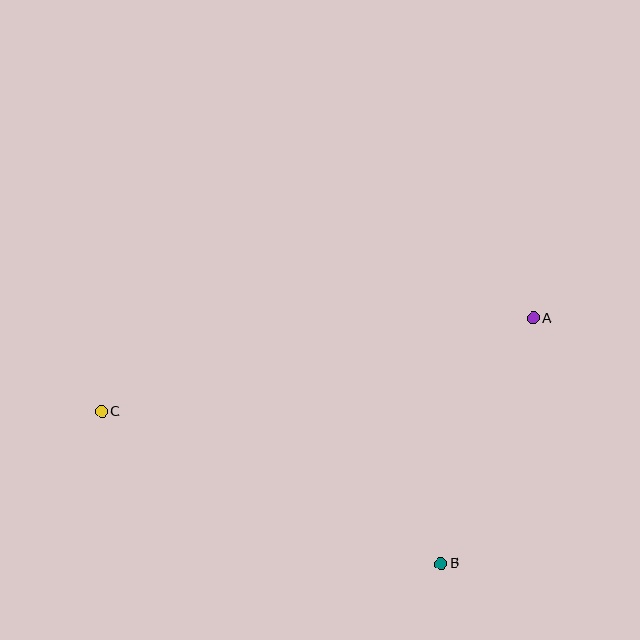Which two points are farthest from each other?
Points A and C are farthest from each other.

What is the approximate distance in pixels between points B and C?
The distance between B and C is approximately 372 pixels.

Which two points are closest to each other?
Points A and B are closest to each other.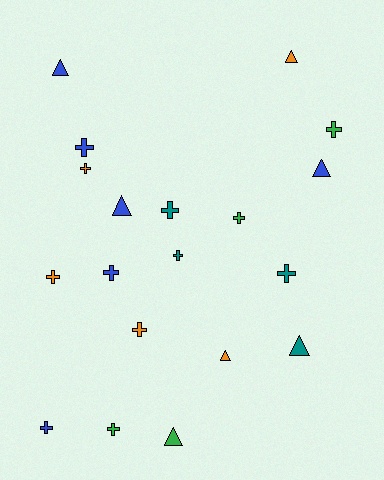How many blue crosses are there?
There are 3 blue crosses.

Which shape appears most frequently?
Cross, with 12 objects.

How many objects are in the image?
There are 19 objects.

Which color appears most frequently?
Blue, with 6 objects.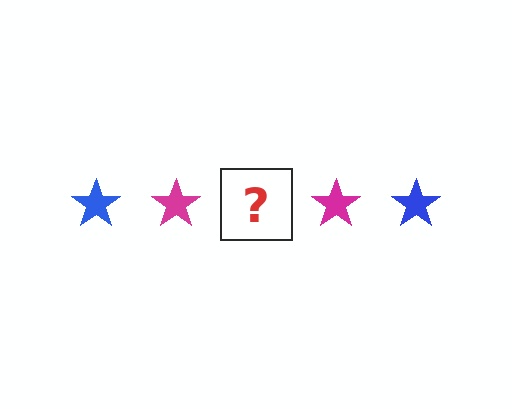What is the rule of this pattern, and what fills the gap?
The rule is that the pattern cycles through blue, magenta stars. The gap should be filled with a blue star.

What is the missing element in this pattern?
The missing element is a blue star.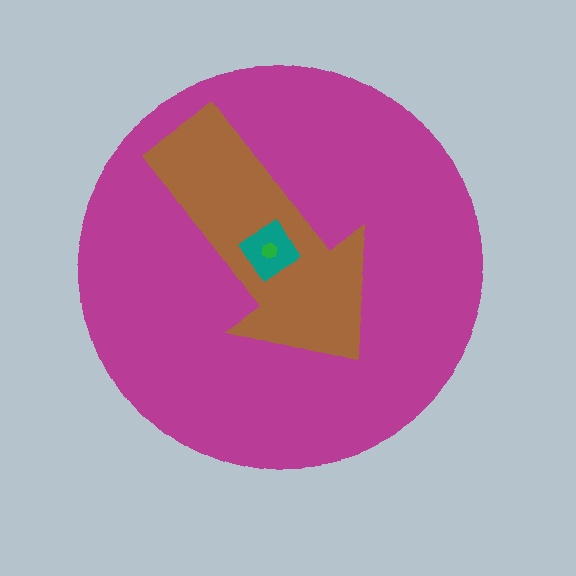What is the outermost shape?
The magenta circle.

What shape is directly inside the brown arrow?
The teal diamond.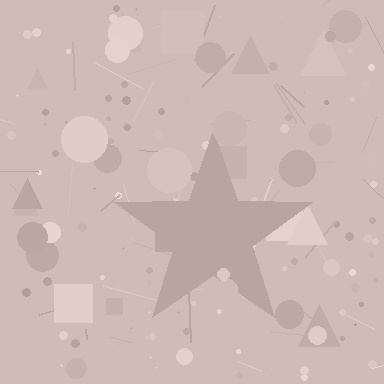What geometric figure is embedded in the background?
A star is embedded in the background.